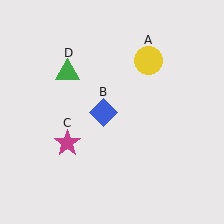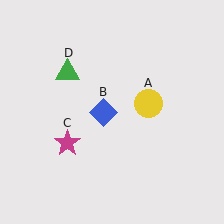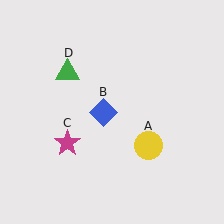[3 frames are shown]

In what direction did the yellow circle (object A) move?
The yellow circle (object A) moved down.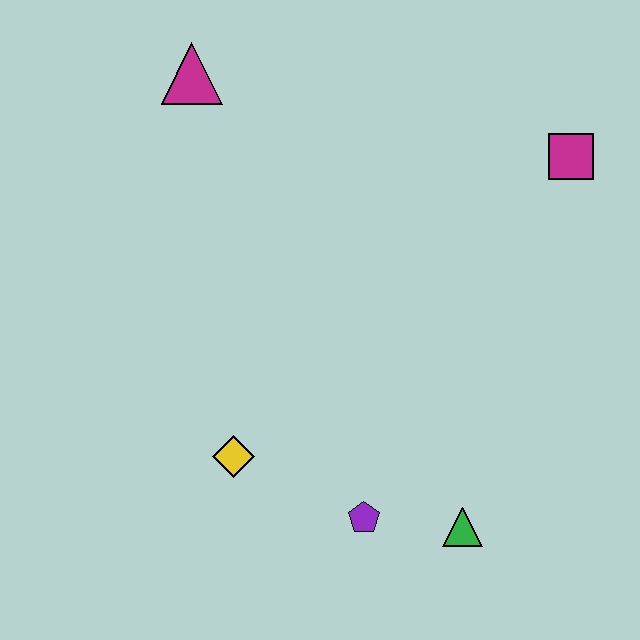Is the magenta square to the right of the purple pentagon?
Yes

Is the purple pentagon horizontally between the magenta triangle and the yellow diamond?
No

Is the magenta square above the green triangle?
Yes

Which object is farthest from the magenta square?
The yellow diamond is farthest from the magenta square.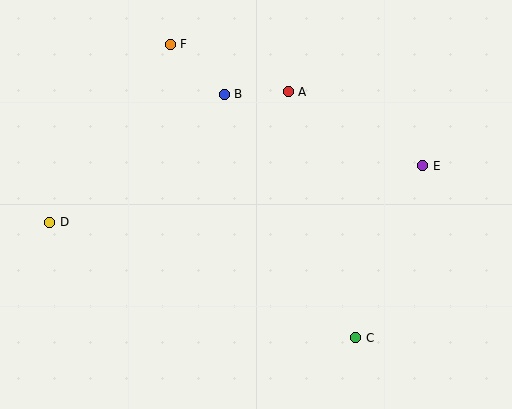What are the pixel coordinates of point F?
Point F is at (170, 44).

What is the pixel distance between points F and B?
The distance between F and B is 73 pixels.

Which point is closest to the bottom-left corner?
Point D is closest to the bottom-left corner.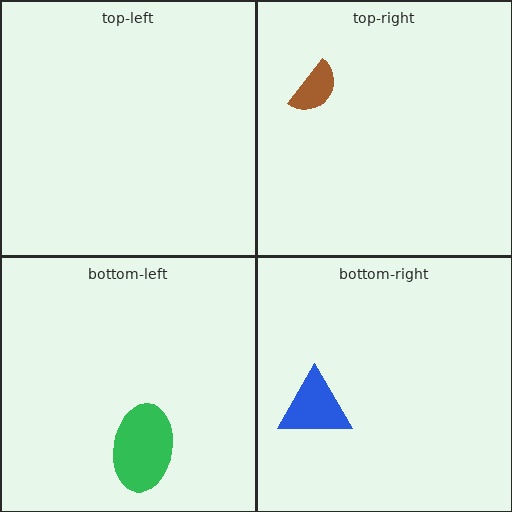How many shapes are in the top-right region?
1.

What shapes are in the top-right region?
The brown semicircle.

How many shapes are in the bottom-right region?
1.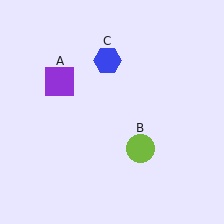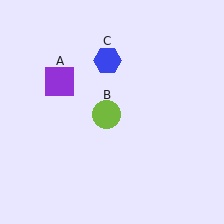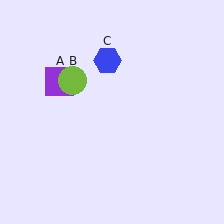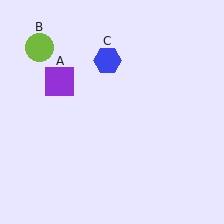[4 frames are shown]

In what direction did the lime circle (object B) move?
The lime circle (object B) moved up and to the left.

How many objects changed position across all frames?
1 object changed position: lime circle (object B).